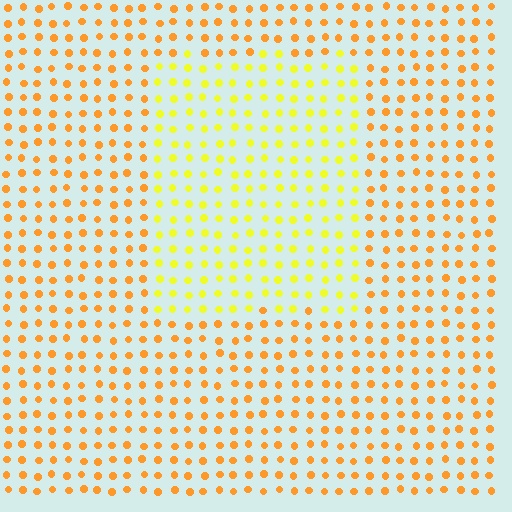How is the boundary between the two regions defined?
The boundary is defined purely by a slight shift in hue (about 33 degrees). Spacing, size, and orientation are identical on both sides.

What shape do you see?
I see a rectangle.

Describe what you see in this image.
The image is filled with small orange elements in a uniform arrangement. A rectangle-shaped region is visible where the elements are tinted to a slightly different hue, forming a subtle color boundary.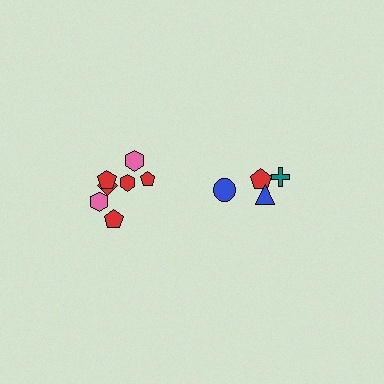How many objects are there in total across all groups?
There are 11 objects.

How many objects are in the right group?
There are 4 objects.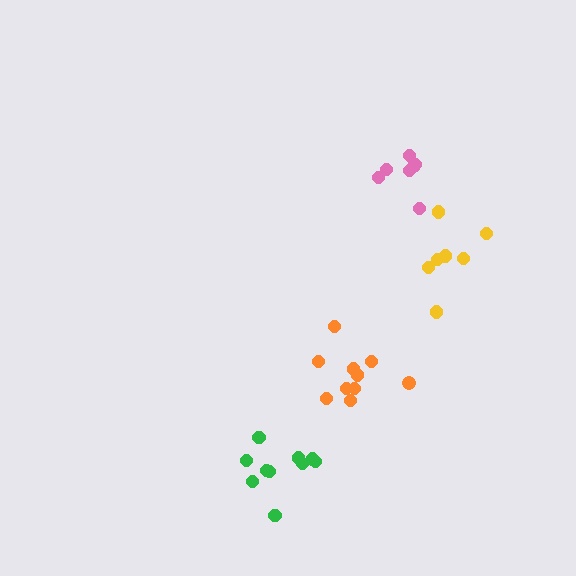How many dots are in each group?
Group 1: 10 dots, Group 2: 10 dots, Group 3: 7 dots, Group 4: 7 dots (34 total).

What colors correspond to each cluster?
The clusters are colored: green, orange, yellow, pink.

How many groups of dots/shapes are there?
There are 4 groups.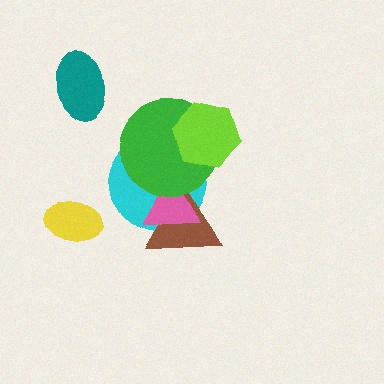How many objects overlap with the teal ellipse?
0 objects overlap with the teal ellipse.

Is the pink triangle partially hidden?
Yes, it is partially covered by another shape.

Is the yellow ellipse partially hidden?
No, no other shape covers it.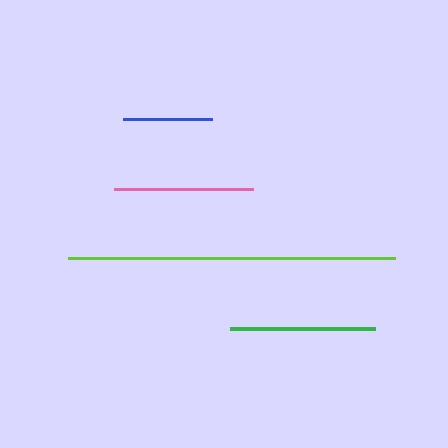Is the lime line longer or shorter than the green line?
The lime line is longer than the green line.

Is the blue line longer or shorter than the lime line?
The lime line is longer than the blue line.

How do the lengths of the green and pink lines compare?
The green and pink lines are approximately the same length.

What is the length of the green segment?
The green segment is approximately 145 pixels long.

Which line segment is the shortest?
The blue line is the shortest at approximately 89 pixels.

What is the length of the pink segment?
The pink segment is approximately 139 pixels long.